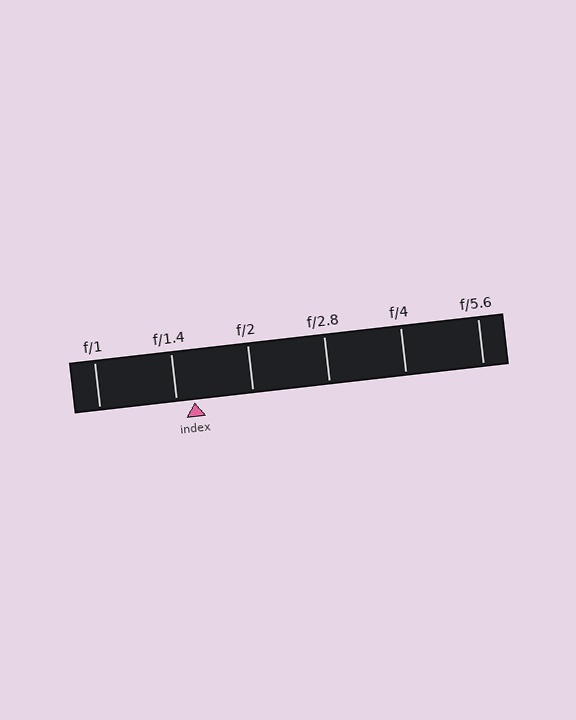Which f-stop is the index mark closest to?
The index mark is closest to f/1.4.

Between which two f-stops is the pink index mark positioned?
The index mark is between f/1.4 and f/2.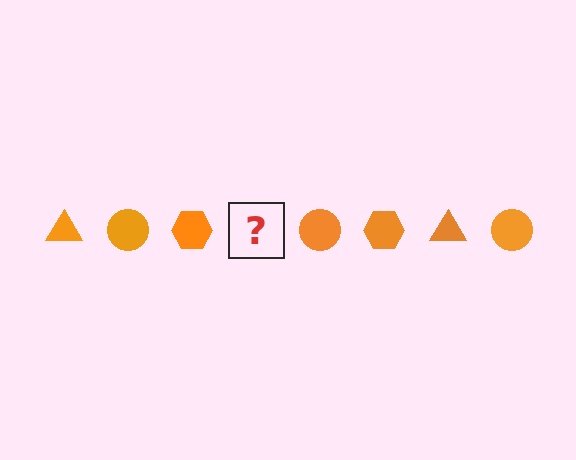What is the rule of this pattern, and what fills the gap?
The rule is that the pattern cycles through triangle, circle, hexagon shapes in orange. The gap should be filled with an orange triangle.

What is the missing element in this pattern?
The missing element is an orange triangle.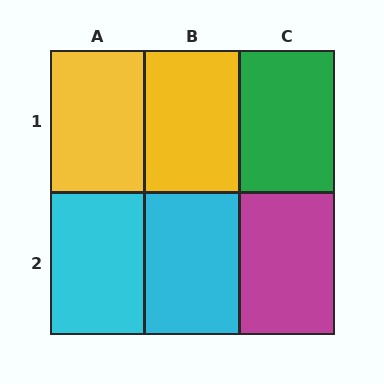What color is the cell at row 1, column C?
Green.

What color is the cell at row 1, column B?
Yellow.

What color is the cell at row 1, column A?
Yellow.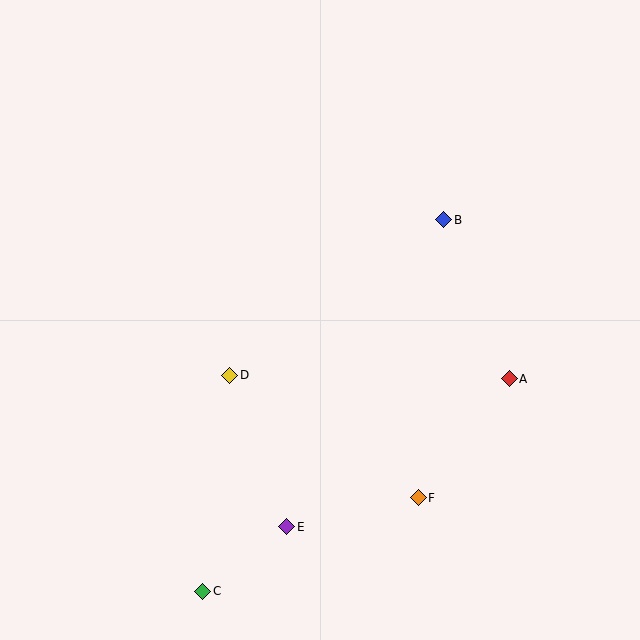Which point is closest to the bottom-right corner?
Point F is closest to the bottom-right corner.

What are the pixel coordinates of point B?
Point B is at (444, 220).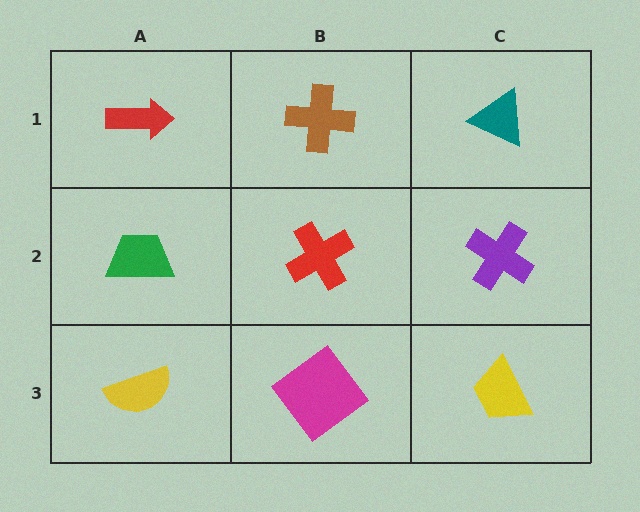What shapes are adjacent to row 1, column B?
A red cross (row 2, column B), a red arrow (row 1, column A), a teal triangle (row 1, column C).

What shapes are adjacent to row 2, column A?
A red arrow (row 1, column A), a yellow semicircle (row 3, column A), a red cross (row 2, column B).